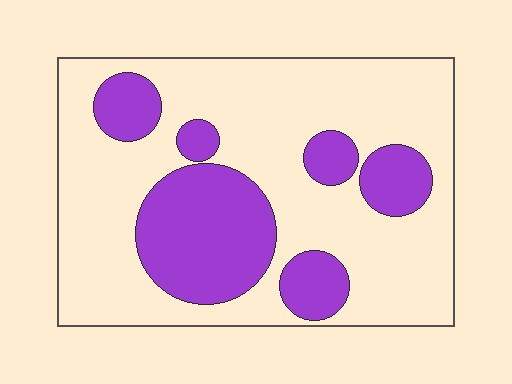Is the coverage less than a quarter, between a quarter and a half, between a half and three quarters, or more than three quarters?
Between a quarter and a half.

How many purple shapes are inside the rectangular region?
6.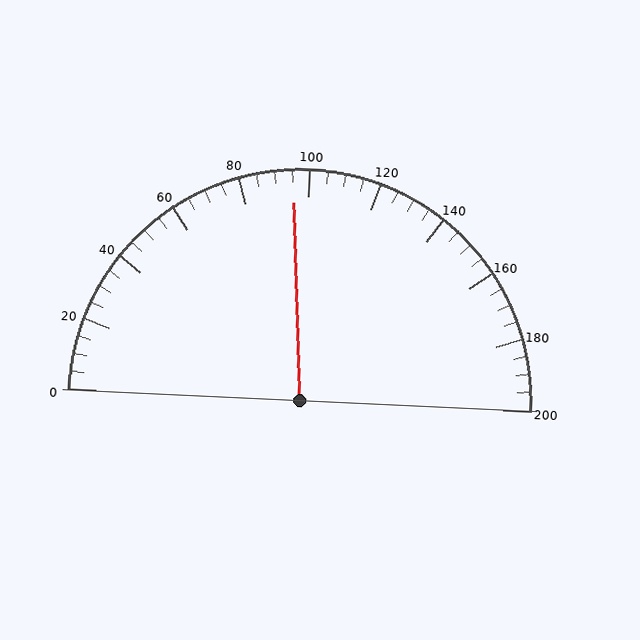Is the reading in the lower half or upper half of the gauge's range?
The reading is in the lower half of the range (0 to 200).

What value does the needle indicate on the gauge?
The needle indicates approximately 95.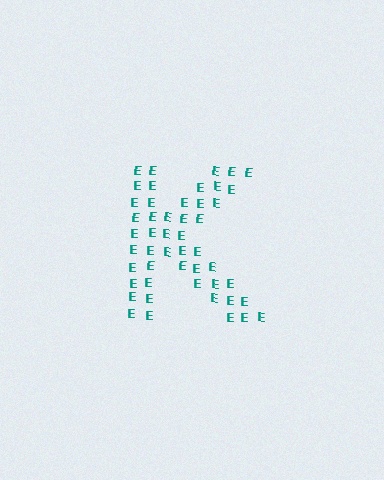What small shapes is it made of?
It is made of small letter E's.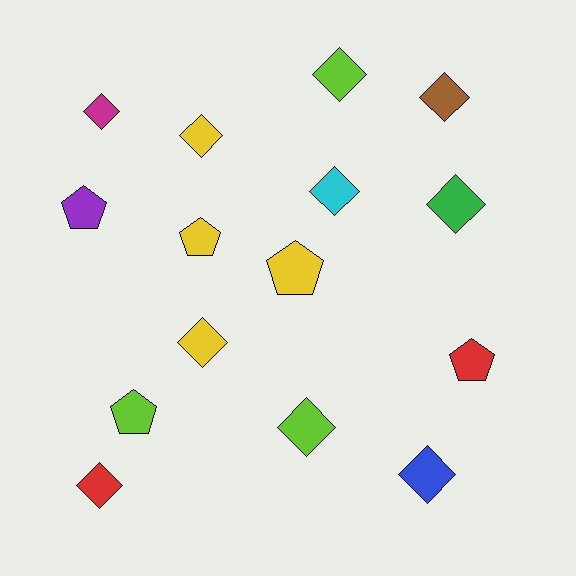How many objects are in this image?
There are 15 objects.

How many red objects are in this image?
There are 2 red objects.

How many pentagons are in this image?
There are 5 pentagons.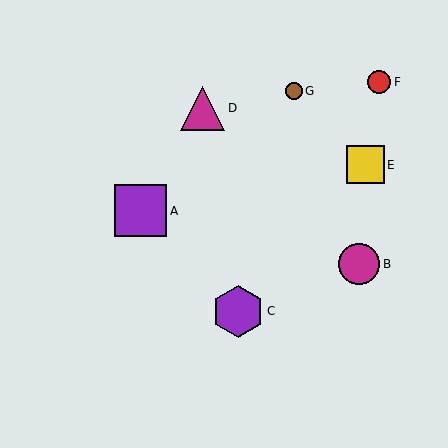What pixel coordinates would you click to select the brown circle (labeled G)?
Click at (294, 91) to select the brown circle G.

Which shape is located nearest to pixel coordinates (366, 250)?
The magenta circle (labeled B) at (359, 264) is nearest to that location.